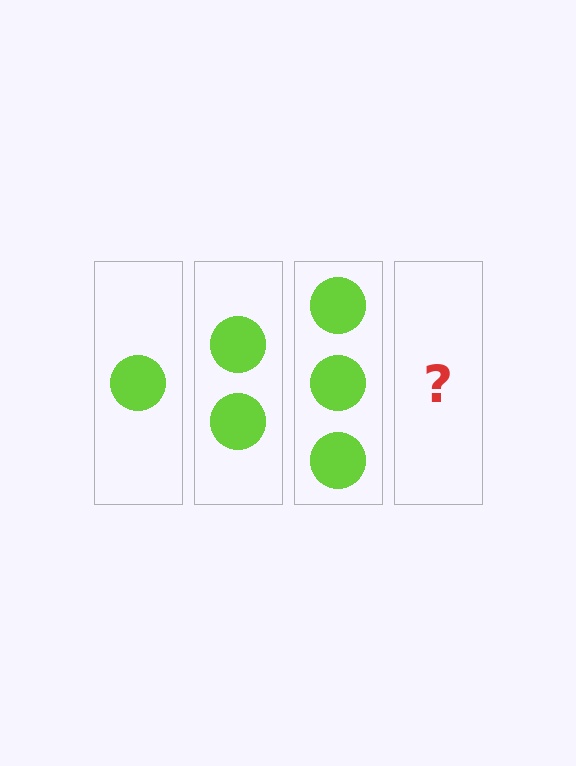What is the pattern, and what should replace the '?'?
The pattern is that each step adds one more circle. The '?' should be 4 circles.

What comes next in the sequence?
The next element should be 4 circles.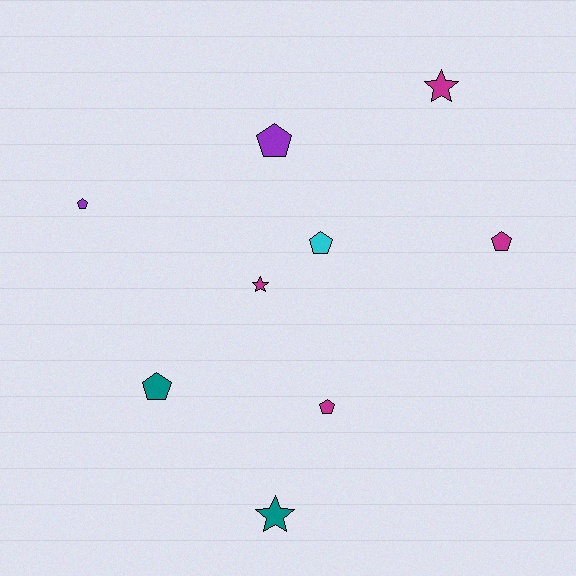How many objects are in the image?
There are 9 objects.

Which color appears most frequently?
Magenta, with 4 objects.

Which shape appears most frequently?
Pentagon, with 6 objects.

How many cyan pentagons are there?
There is 1 cyan pentagon.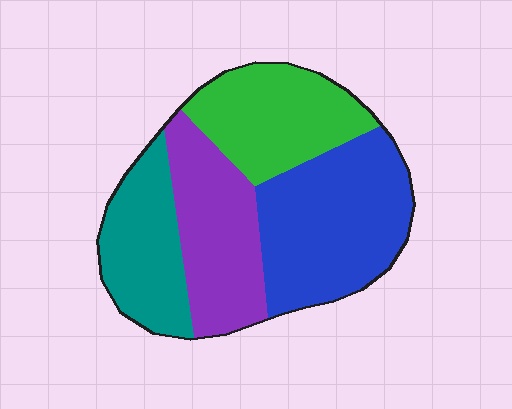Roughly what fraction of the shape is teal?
Teal covers 20% of the shape.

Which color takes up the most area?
Blue, at roughly 35%.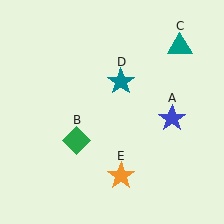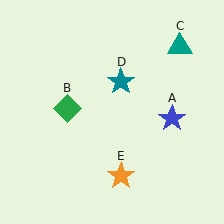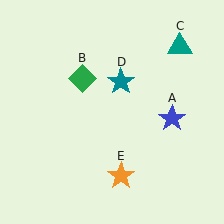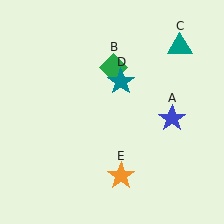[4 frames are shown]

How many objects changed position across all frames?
1 object changed position: green diamond (object B).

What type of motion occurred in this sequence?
The green diamond (object B) rotated clockwise around the center of the scene.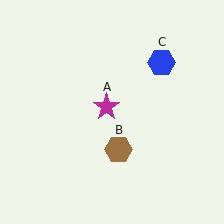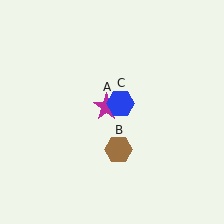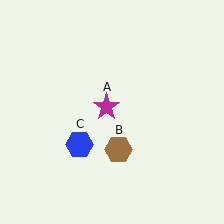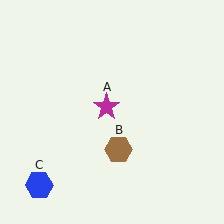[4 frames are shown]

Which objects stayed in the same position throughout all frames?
Magenta star (object A) and brown hexagon (object B) remained stationary.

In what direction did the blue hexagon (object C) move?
The blue hexagon (object C) moved down and to the left.